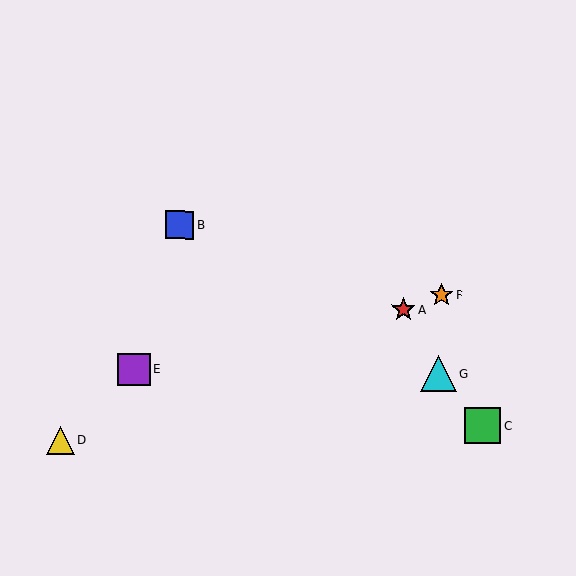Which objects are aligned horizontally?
Objects E, G are aligned horizontally.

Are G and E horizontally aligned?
Yes, both are at y≈374.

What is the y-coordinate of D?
Object D is at y≈440.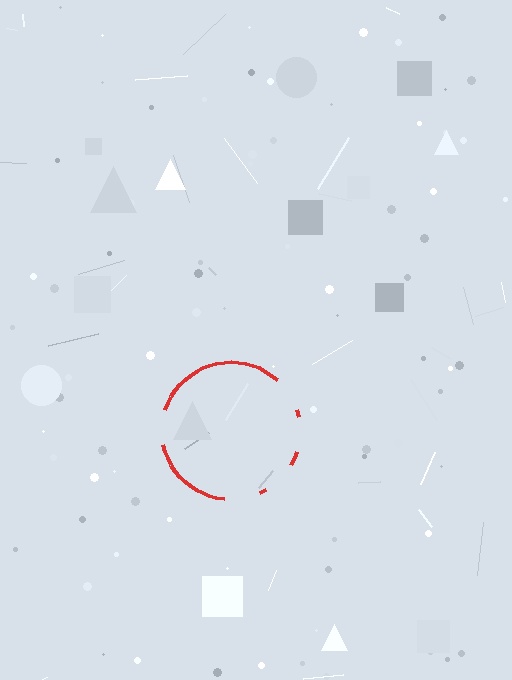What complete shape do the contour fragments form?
The contour fragments form a circle.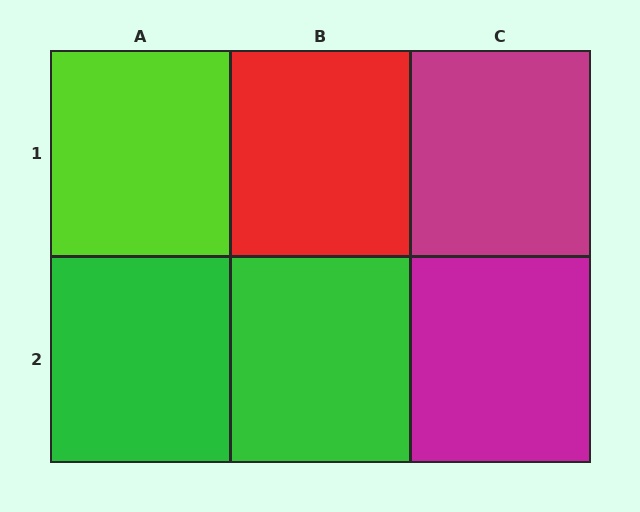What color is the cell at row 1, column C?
Magenta.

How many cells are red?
1 cell is red.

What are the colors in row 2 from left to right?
Green, green, magenta.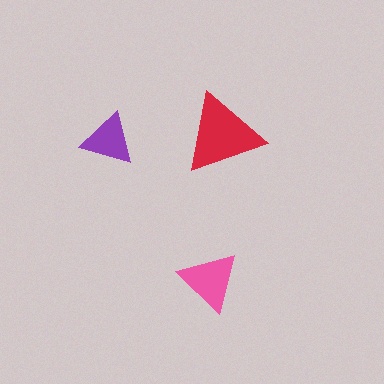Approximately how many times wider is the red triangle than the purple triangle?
About 1.5 times wider.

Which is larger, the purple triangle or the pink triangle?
The pink one.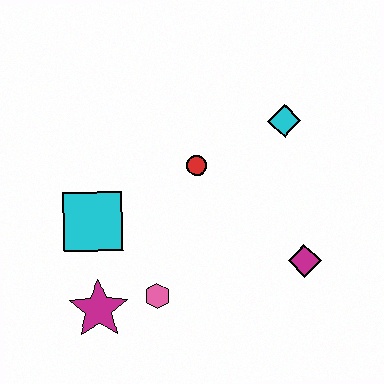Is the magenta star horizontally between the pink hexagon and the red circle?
No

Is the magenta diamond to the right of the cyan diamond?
Yes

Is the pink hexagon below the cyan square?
Yes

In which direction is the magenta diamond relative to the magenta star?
The magenta diamond is to the right of the magenta star.